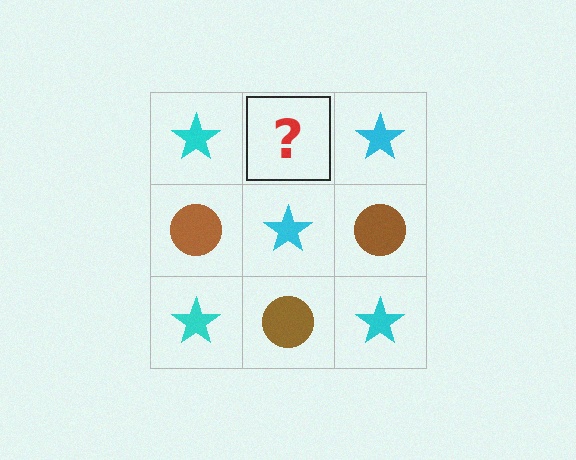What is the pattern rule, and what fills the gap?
The rule is that it alternates cyan star and brown circle in a checkerboard pattern. The gap should be filled with a brown circle.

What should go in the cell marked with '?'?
The missing cell should contain a brown circle.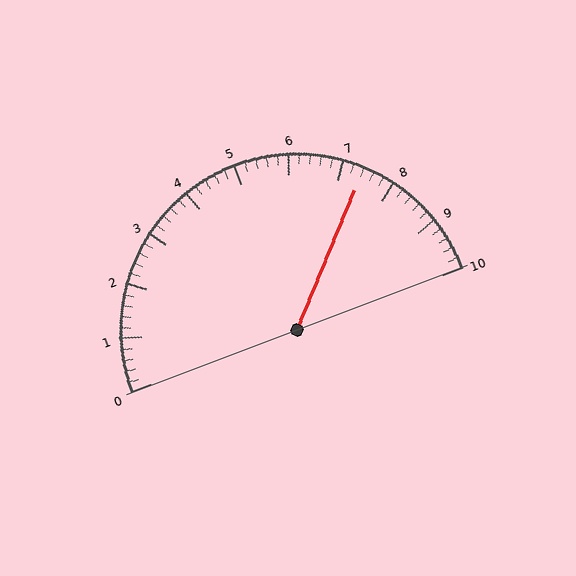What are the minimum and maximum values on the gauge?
The gauge ranges from 0 to 10.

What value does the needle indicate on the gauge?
The needle indicates approximately 7.4.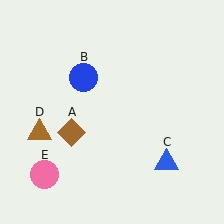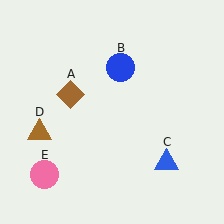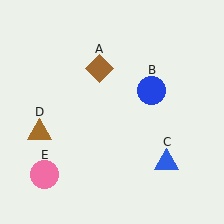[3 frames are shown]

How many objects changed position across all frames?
2 objects changed position: brown diamond (object A), blue circle (object B).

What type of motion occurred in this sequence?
The brown diamond (object A), blue circle (object B) rotated clockwise around the center of the scene.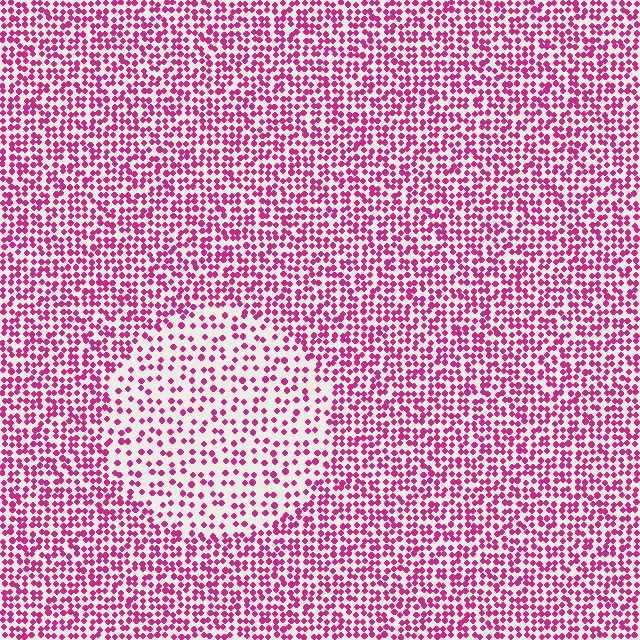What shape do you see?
I see a circle.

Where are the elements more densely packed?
The elements are more densely packed outside the circle boundary.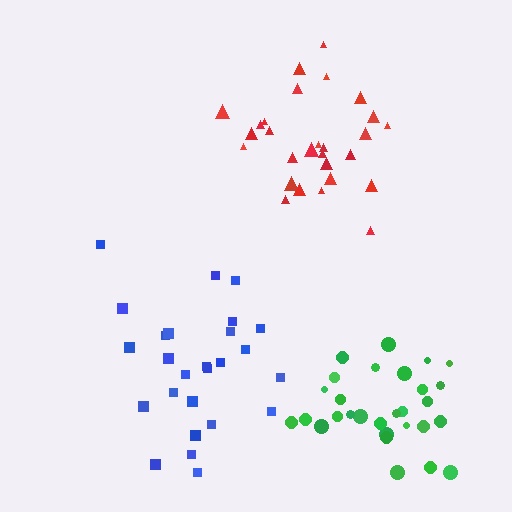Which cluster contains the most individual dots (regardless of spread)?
Green (29).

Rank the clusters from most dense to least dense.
green, red, blue.